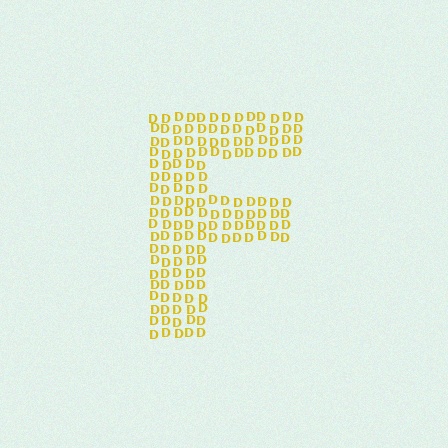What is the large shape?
The large shape is the letter F.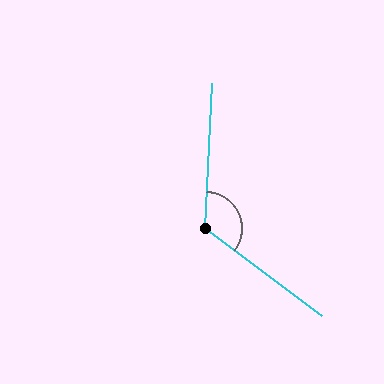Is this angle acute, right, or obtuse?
It is obtuse.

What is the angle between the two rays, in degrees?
Approximately 124 degrees.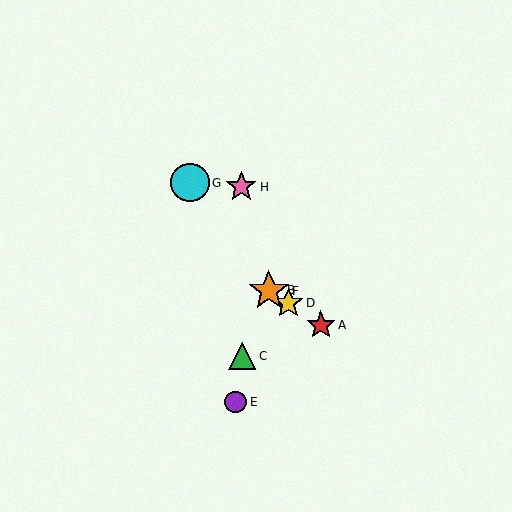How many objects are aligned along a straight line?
4 objects (A, B, D, F) are aligned along a straight line.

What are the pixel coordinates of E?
Object E is at (236, 402).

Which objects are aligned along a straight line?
Objects A, B, D, F are aligned along a straight line.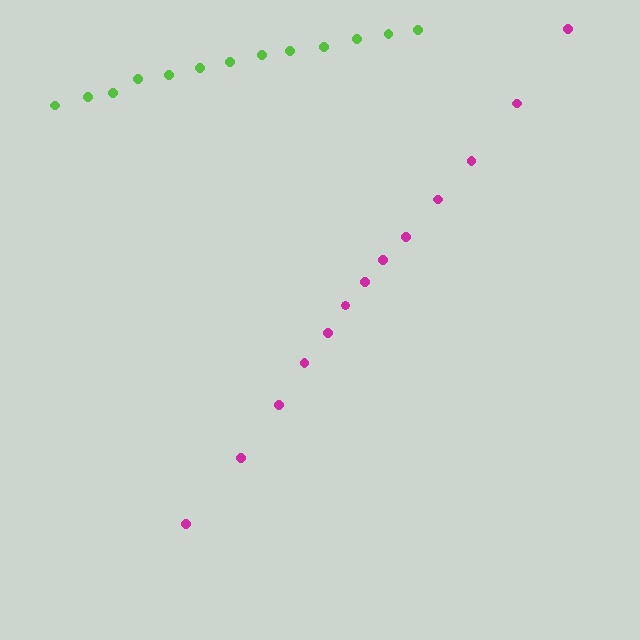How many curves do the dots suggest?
There are 2 distinct paths.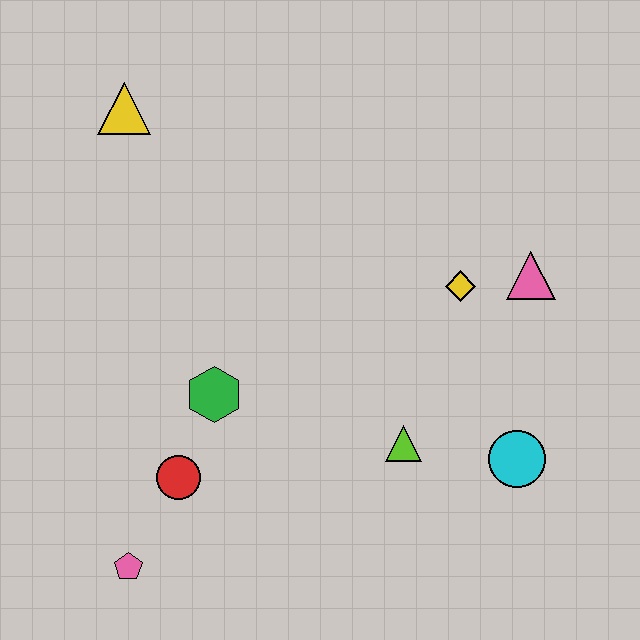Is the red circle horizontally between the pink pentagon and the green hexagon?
Yes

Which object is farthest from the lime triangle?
The yellow triangle is farthest from the lime triangle.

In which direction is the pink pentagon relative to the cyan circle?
The pink pentagon is to the left of the cyan circle.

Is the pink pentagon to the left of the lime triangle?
Yes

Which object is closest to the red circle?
The green hexagon is closest to the red circle.